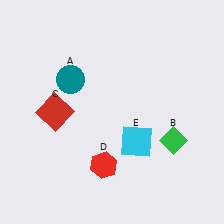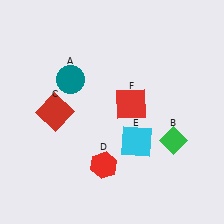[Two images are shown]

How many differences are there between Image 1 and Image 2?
There is 1 difference between the two images.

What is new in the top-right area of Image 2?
A red square (F) was added in the top-right area of Image 2.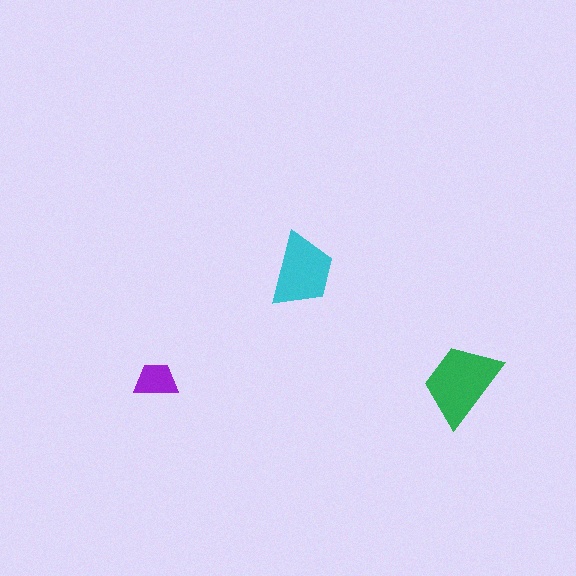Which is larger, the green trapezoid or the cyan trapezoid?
The green one.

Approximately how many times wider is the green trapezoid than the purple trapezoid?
About 2 times wider.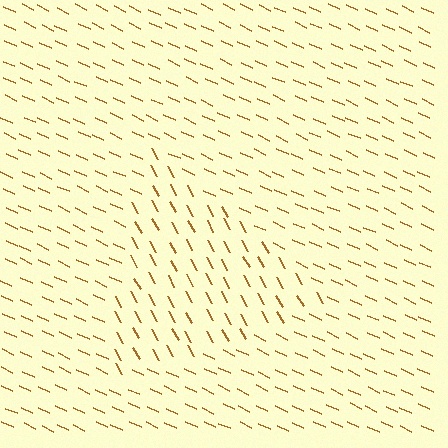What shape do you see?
I see a triangle.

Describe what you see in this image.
The image is filled with small brown line segments. A triangle region in the image has lines oriented differently from the surrounding lines, creating a visible texture boundary.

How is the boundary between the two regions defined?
The boundary is defined purely by a change in line orientation (approximately 36 degrees difference). All lines are the same color and thickness.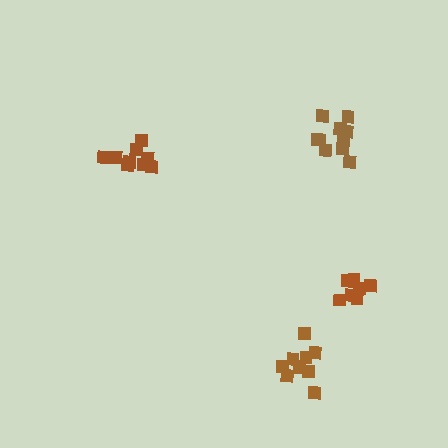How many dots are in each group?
Group 1: 10 dots, Group 2: 9 dots, Group 3: 7 dots, Group 4: 10 dots (36 total).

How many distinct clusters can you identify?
There are 4 distinct clusters.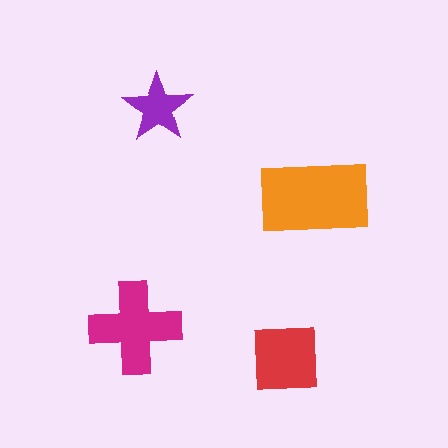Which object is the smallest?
The purple star.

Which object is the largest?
The orange rectangle.